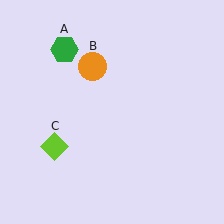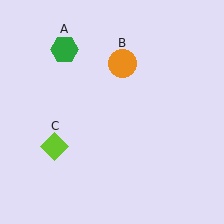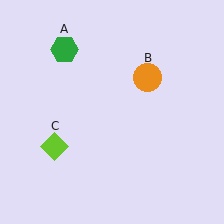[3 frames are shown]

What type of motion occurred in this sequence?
The orange circle (object B) rotated clockwise around the center of the scene.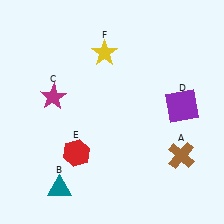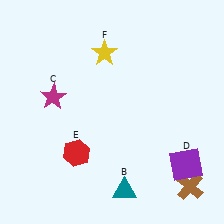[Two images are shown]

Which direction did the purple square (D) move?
The purple square (D) moved down.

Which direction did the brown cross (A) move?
The brown cross (A) moved down.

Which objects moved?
The objects that moved are: the brown cross (A), the teal triangle (B), the purple square (D).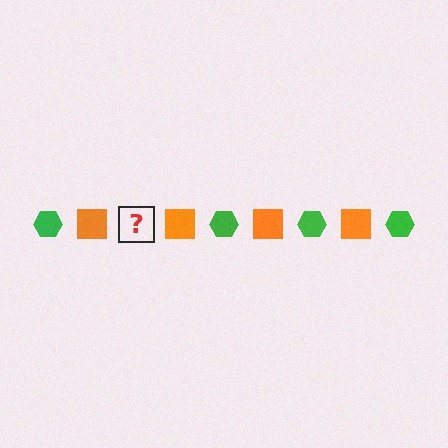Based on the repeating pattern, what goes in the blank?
The blank should be a green hexagon.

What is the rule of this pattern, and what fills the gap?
The rule is that the pattern alternates between green hexagon and orange square. The gap should be filled with a green hexagon.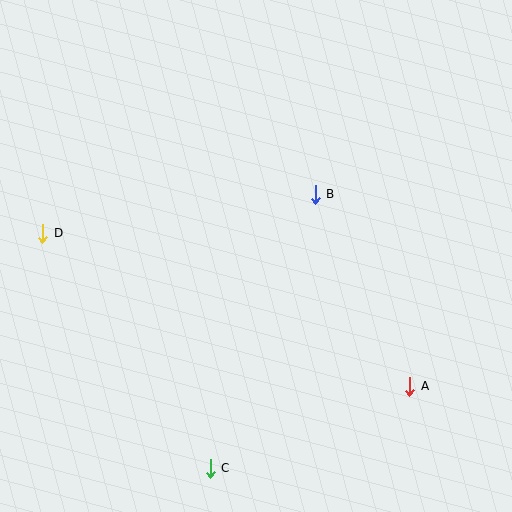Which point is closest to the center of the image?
Point B at (315, 194) is closest to the center.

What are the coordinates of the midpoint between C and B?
The midpoint between C and B is at (263, 331).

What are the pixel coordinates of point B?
Point B is at (315, 194).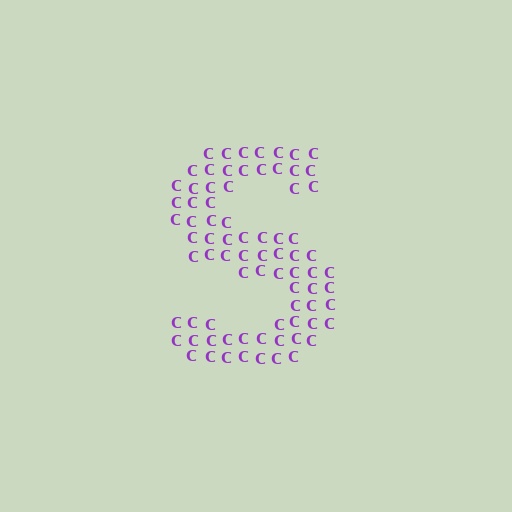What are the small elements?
The small elements are letter C's.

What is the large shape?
The large shape is the letter S.